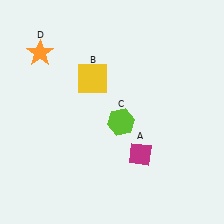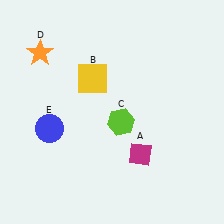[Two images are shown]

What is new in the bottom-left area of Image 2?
A blue circle (E) was added in the bottom-left area of Image 2.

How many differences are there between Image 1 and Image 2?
There is 1 difference between the two images.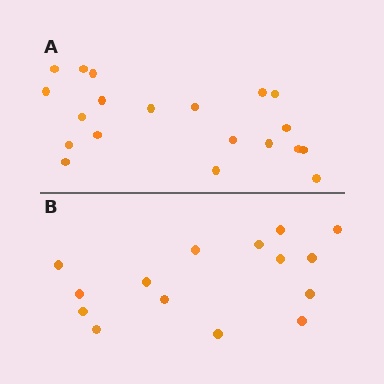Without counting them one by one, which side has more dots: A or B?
Region A (the top region) has more dots.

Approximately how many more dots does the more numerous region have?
Region A has about 5 more dots than region B.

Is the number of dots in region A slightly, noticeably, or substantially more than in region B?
Region A has noticeably more, but not dramatically so. The ratio is roughly 1.3 to 1.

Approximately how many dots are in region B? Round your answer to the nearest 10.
About 20 dots. (The exact count is 15, which rounds to 20.)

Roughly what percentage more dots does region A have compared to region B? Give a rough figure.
About 35% more.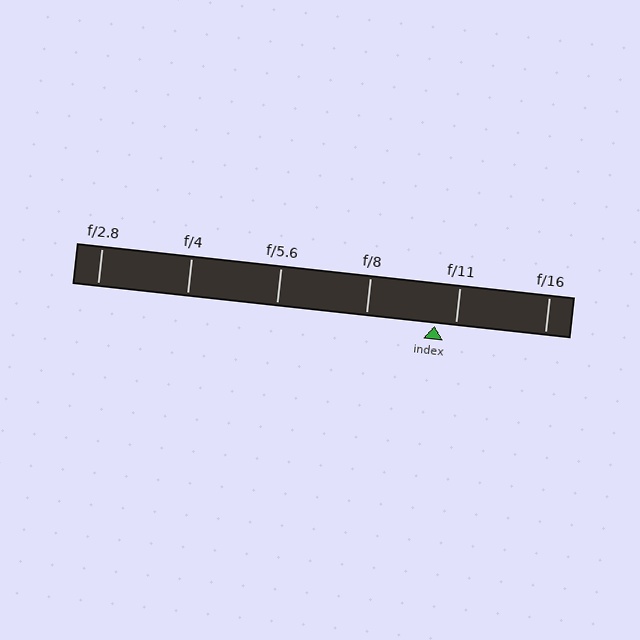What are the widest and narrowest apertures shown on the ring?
The widest aperture shown is f/2.8 and the narrowest is f/16.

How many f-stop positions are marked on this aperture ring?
There are 6 f-stop positions marked.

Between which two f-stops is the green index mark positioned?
The index mark is between f/8 and f/11.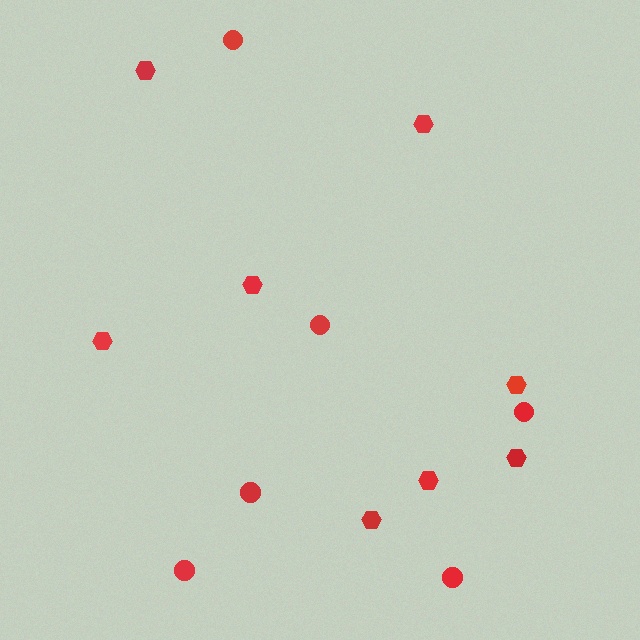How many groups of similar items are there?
There are 2 groups: one group of hexagons (8) and one group of circles (6).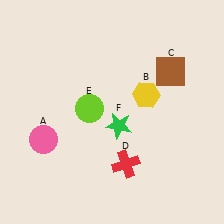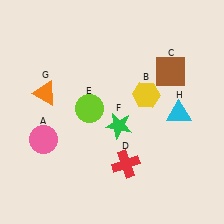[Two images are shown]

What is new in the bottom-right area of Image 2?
A cyan triangle (H) was added in the bottom-right area of Image 2.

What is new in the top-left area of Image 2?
An orange triangle (G) was added in the top-left area of Image 2.